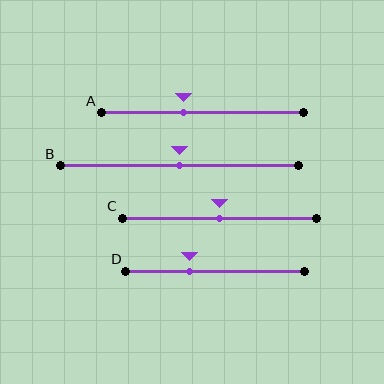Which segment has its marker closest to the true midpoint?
Segment B has its marker closest to the true midpoint.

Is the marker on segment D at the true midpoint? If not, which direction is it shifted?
No, the marker on segment D is shifted to the left by about 14% of the segment length.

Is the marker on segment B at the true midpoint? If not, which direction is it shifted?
Yes, the marker on segment B is at the true midpoint.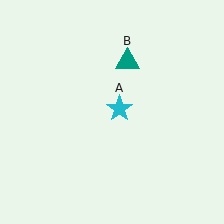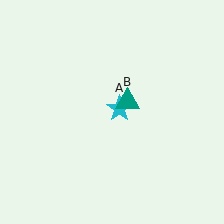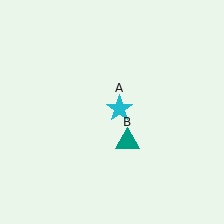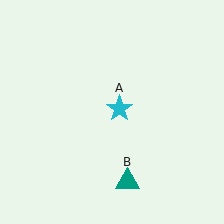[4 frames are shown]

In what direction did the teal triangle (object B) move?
The teal triangle (object B) moved down.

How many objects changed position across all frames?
1 object changed position: teal triangle (object B).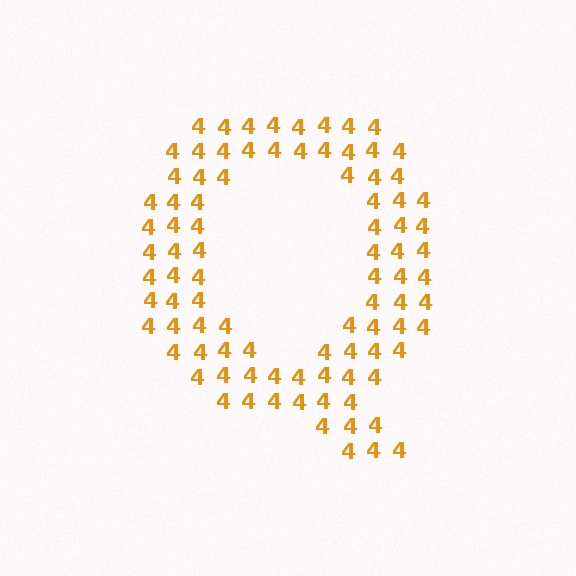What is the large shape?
The large shape is the letter Q.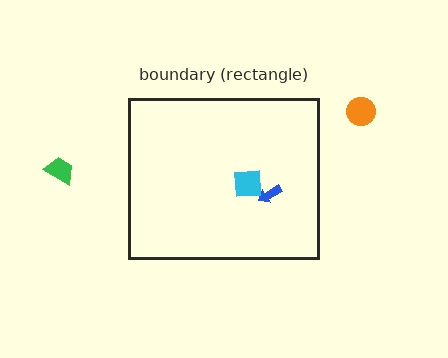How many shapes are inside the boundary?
2 inside, 2 outside.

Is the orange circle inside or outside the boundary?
Outside.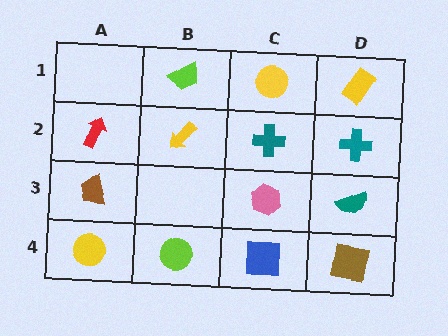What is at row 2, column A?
A red arrow.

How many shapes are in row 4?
4 shapes.